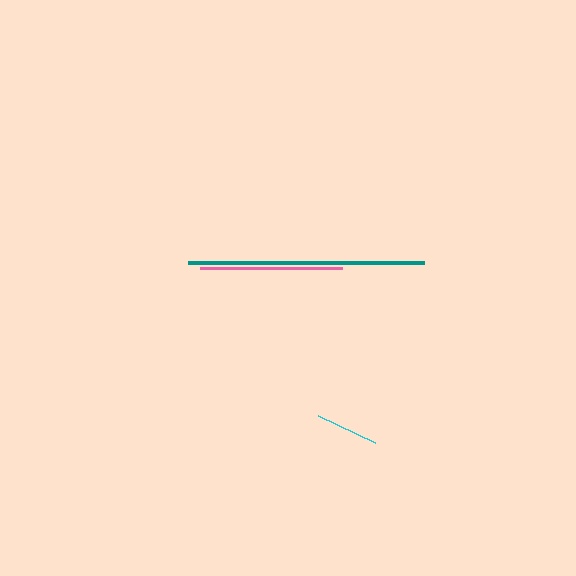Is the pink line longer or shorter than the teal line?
The teal line is longer than the pink line.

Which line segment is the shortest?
The cyan line is the shortest at approximately 63 pixels.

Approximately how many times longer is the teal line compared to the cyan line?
The teal line is approximately 3.8 times the length of the cyan line.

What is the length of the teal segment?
The teal segment is approximately 236 pixels long.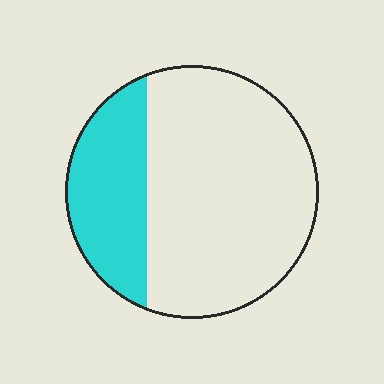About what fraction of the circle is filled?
About one quarter (1/4).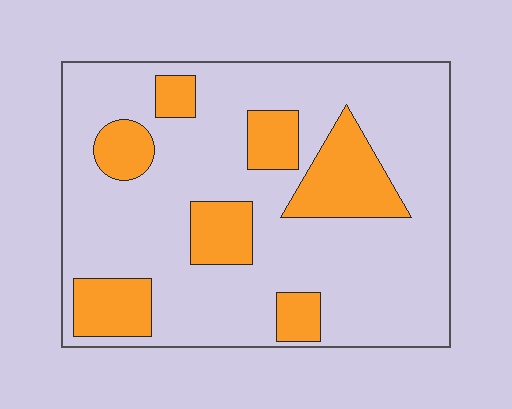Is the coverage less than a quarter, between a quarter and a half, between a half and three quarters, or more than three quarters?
Less than a quarter.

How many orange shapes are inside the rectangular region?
7.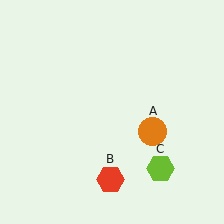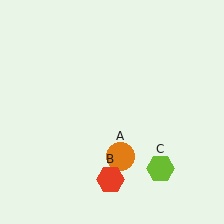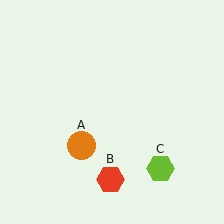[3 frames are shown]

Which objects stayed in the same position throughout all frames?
Red hexagon (object B) and lime hexagon (object C) remained stationary.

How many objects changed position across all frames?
1 object changed position: orange circle (object A).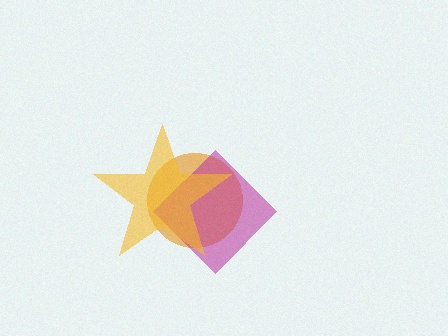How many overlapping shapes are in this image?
There are 3 overlapping shapes in the image.